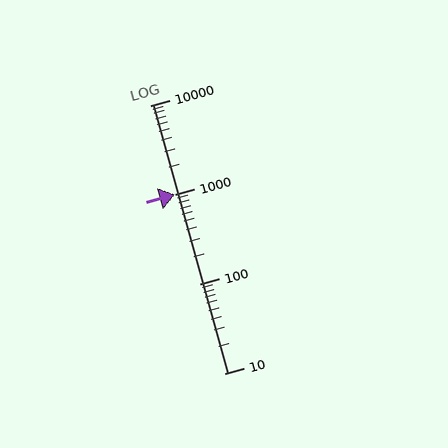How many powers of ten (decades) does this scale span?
The scale spans 3 decades, from 10 to 10000.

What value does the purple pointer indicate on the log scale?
The pointer indicates approximately 1000.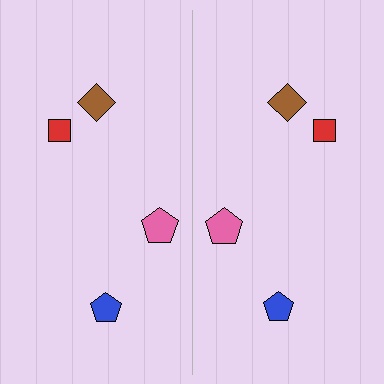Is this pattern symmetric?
Yes, this pattern has bilateral (reflection) symmetry.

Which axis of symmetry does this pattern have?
The pattern has a vertical axis of symmetry running through the center of the image.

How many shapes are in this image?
There are 8 shapes in this image.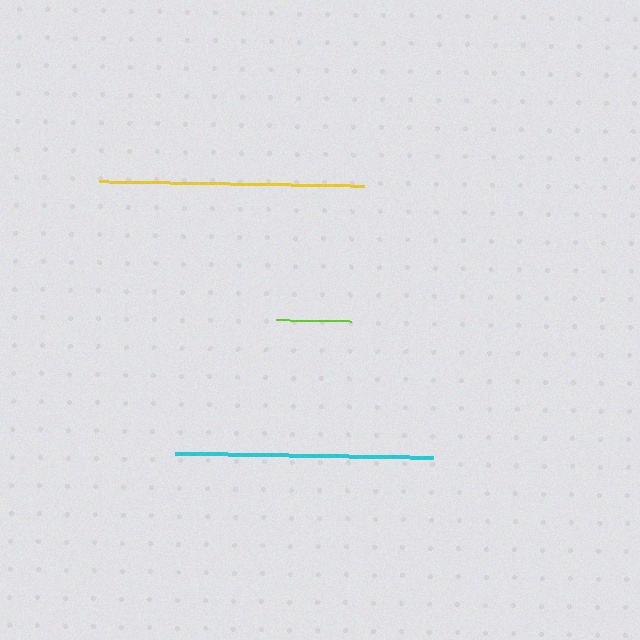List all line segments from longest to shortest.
From longest to shortest: yellow, cyan, lime.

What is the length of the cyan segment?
The cyan segment is approximately 257 pixels long.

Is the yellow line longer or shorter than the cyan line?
The yellow line is longer than the cyan line.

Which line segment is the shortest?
The lime line is the shortest at approximately 75 pixels.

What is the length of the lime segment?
The lime segment is approximately 75 pixels long.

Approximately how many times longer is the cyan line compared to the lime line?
The cyan line is approximately 3.4 times the length of the lime line.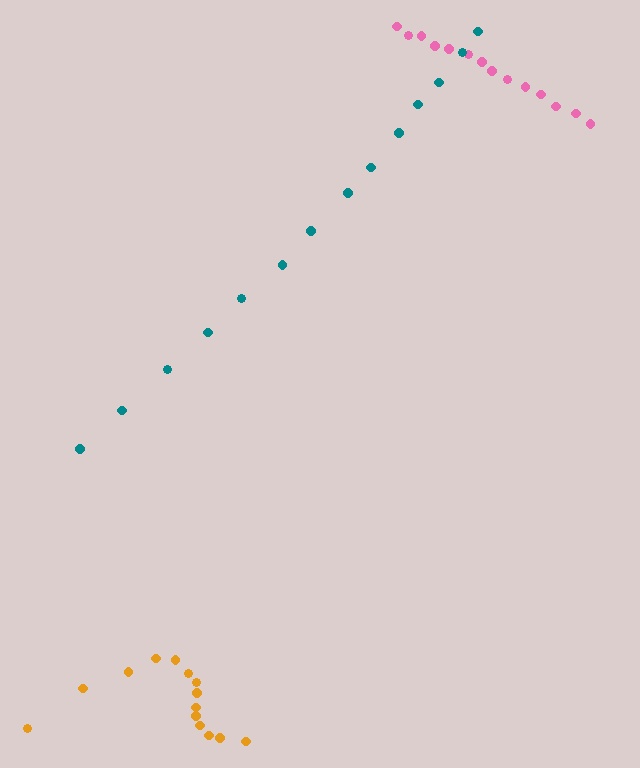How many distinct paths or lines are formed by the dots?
There are 3 distinct paths.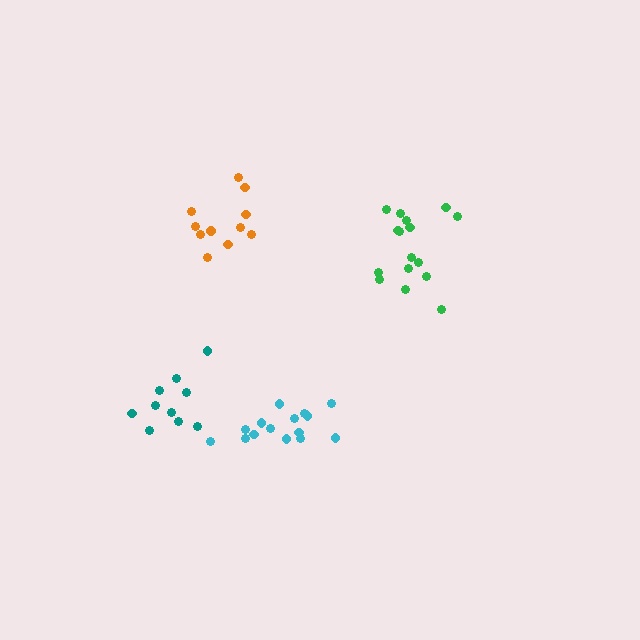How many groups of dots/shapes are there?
There are 4 groups.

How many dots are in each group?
Group 1: 11 dots, Group 2: 10 dots, Group 3: 16 dots, Group 4: 15 dots (52 total).